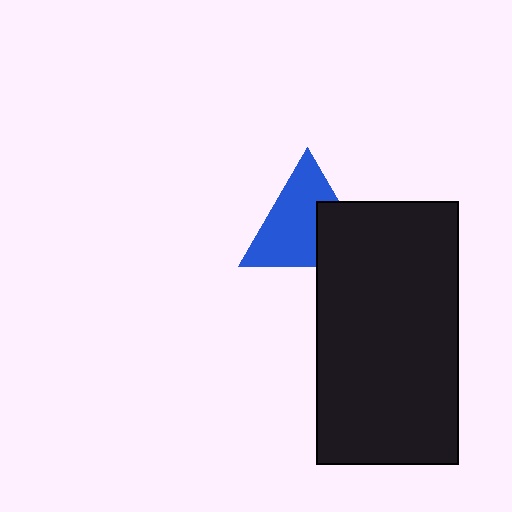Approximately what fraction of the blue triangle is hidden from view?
Roughly 33% of the blue triangle is hidden behind the black rectangle.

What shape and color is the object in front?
The object in front is a black rectangle.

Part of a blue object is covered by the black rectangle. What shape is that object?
It is a triangle.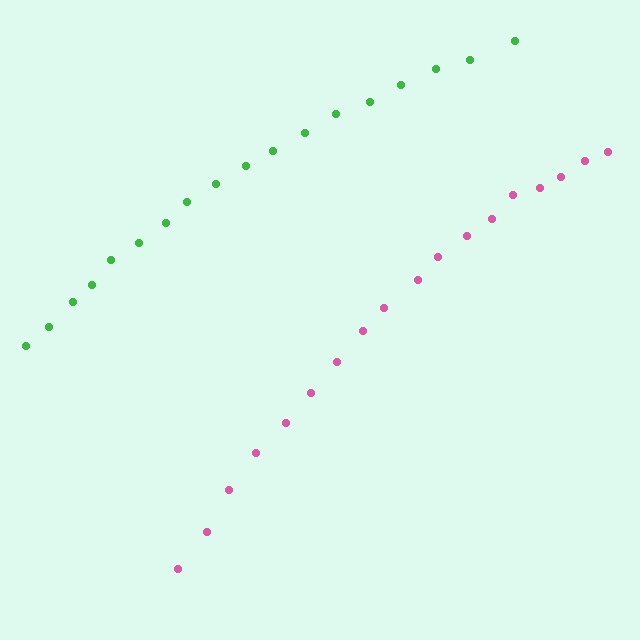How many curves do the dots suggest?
There are 2 distinct paths.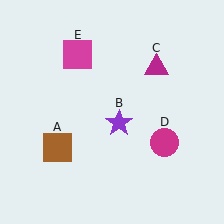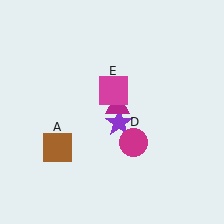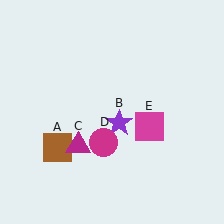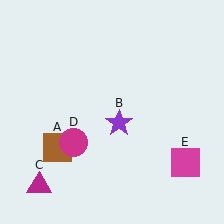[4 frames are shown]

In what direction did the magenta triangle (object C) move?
The magenta triangle (object C) moved down and to the left.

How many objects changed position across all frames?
3 objects changed position: magenta triangle (object C), magenta circle (object D), magenta square (object E).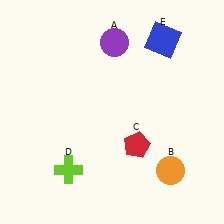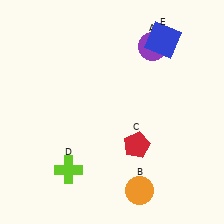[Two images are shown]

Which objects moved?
The objects that moved are: the purple circle (A), the orange circle (B).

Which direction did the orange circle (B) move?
The orange circle (B) moved left.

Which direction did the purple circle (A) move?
The purple circle (A) moved right.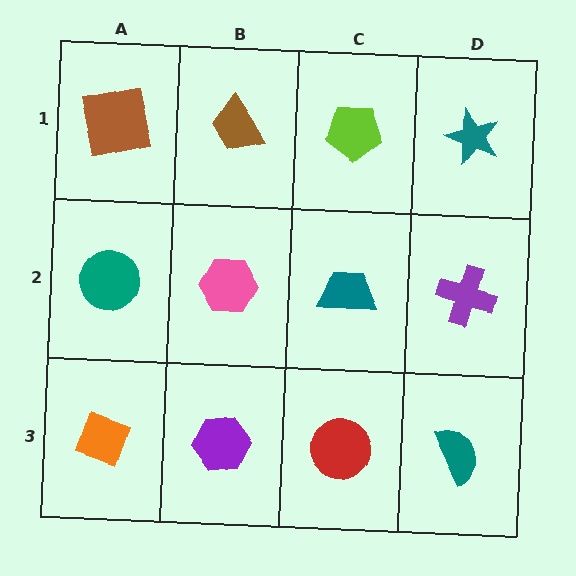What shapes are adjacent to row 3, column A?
A teal circle (row 2, column A), a purple hexagon (row 3, column B).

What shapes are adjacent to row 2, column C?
A lime pentagon (row 1, column C), a red circle (row 3, column C), a pink hexagon (row 2, column B), a purple cross (row 2, column D).